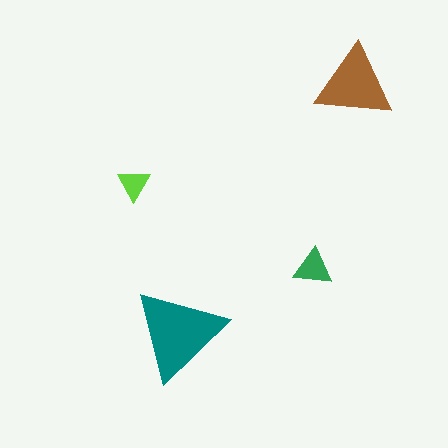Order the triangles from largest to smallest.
the teal one, the brown one, the green one, the lime one.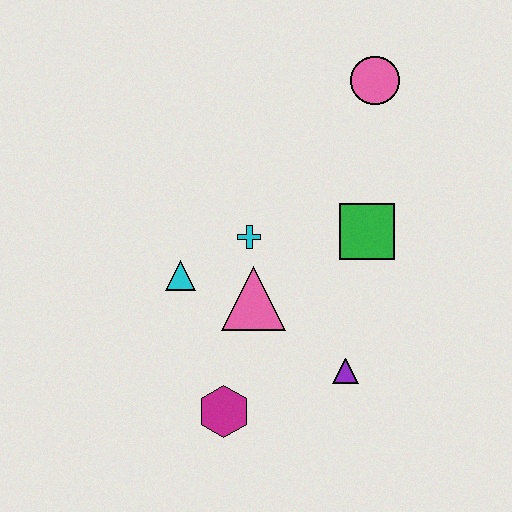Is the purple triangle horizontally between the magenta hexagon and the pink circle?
Yes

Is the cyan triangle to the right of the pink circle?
No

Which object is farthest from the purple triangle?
The pink circle is farthest from the purple triangle.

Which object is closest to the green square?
The cyan cross is closest to the green square.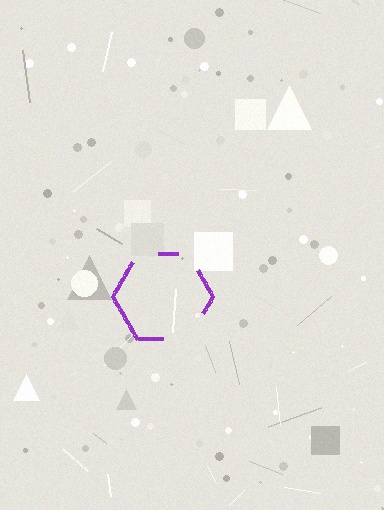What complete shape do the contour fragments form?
The contour fragments form a hexagon.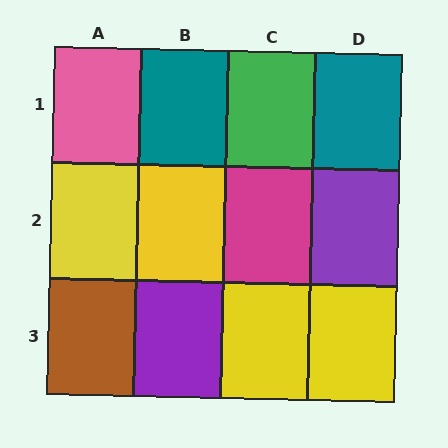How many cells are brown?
1 cell is brown.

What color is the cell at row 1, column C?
Green.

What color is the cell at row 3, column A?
Brown.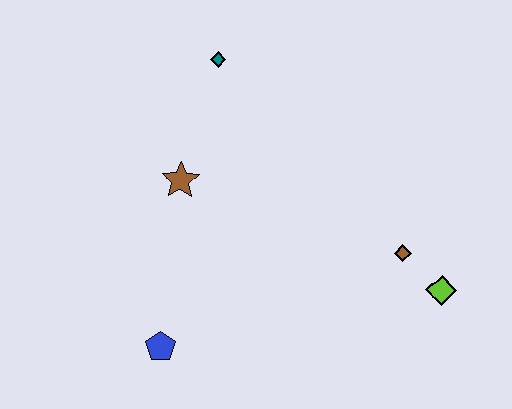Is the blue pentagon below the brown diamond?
Yes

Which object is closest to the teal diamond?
The brown star is closest to the teal diamond.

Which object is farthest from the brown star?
The lime diamond is farthest from the brown star.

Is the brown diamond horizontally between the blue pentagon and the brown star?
No